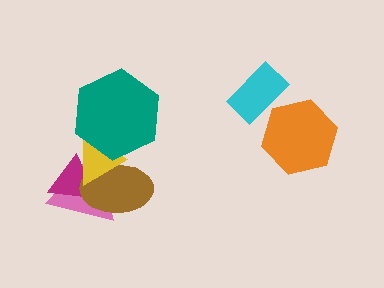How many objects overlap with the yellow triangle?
4 objects overlap with the yellow triangle.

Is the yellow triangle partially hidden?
Yes, it is partially covered by another shape.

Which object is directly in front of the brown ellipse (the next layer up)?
The yellow triangle is directly in front of the brown ellipse.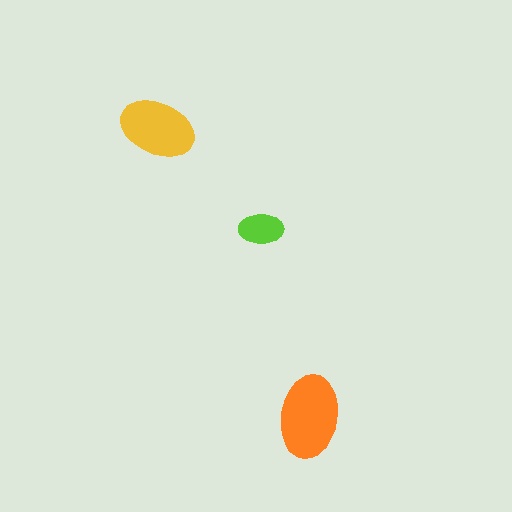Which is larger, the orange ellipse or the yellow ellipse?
The orange one.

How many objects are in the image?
There are 3 objects in the image.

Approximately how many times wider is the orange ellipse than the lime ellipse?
About 2 times wider.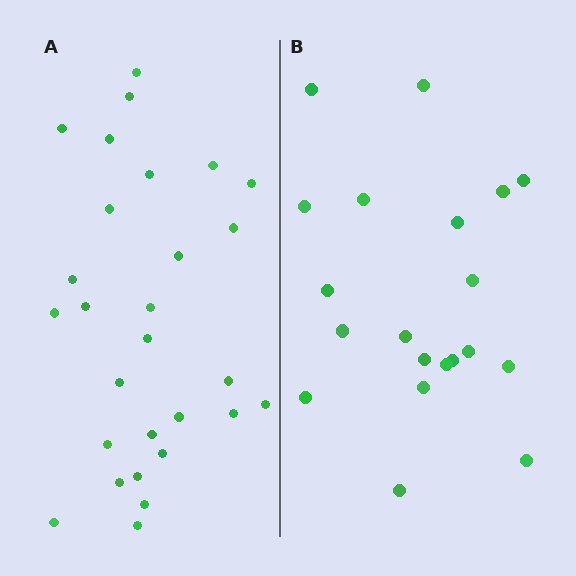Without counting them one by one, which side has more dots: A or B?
Region A (the left region) has more dots.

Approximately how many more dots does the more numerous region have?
Region A has roughly 8 or so more dots than region B.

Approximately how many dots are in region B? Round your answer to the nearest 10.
About 20 dots.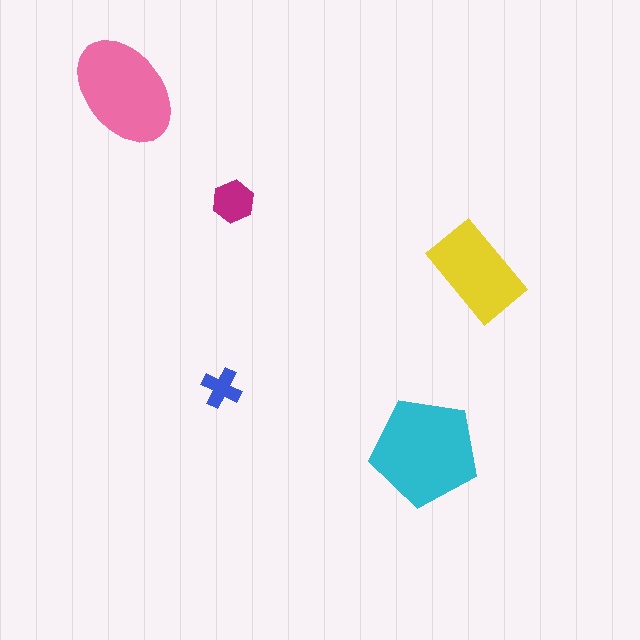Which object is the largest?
The cyan pentagon.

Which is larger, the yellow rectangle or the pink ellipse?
The pink ellipse.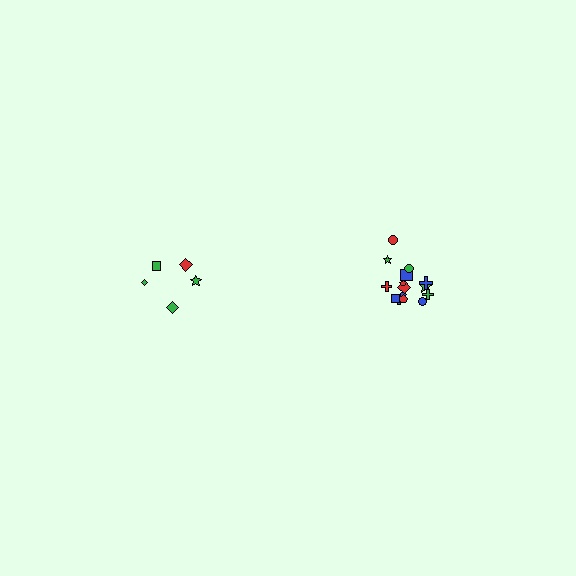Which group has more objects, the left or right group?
The right group.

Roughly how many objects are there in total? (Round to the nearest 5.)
Roughly 20 objects in total.